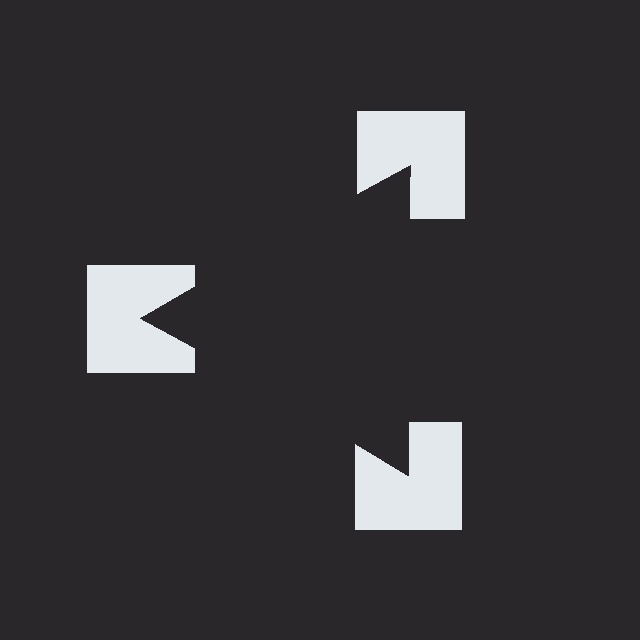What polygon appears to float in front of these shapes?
An illusory triangle — its edges are inferred from the aligned wedge cuts in the notched squares, not physically drawn.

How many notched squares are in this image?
There are 3 — one at each vertex of the illusory triangle.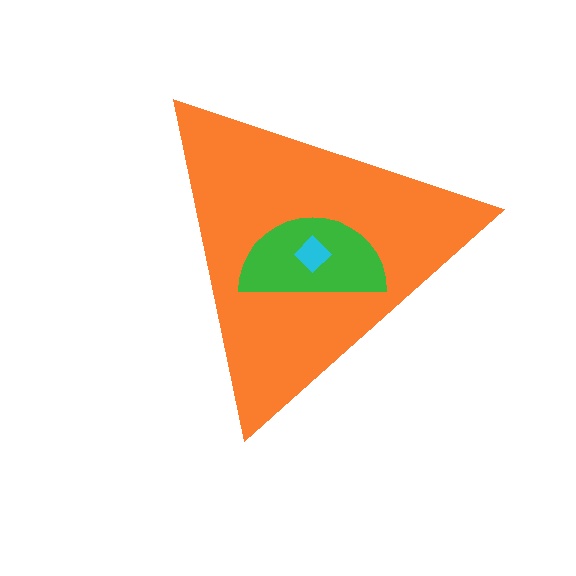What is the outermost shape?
The orange triangle.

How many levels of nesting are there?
3.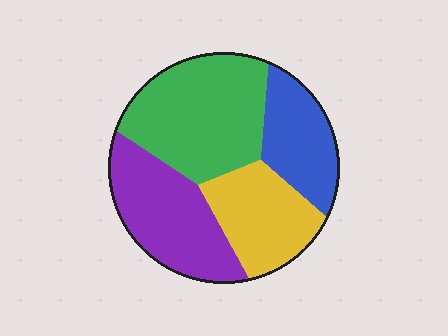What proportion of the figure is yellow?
Yellow takes up between a sixth and a third of the figure.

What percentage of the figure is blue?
Blue covers about 20% of the figure.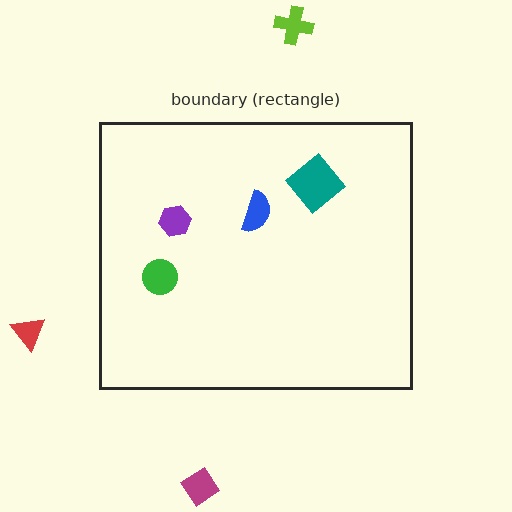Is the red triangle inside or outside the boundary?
Outside.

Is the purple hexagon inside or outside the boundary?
Inside.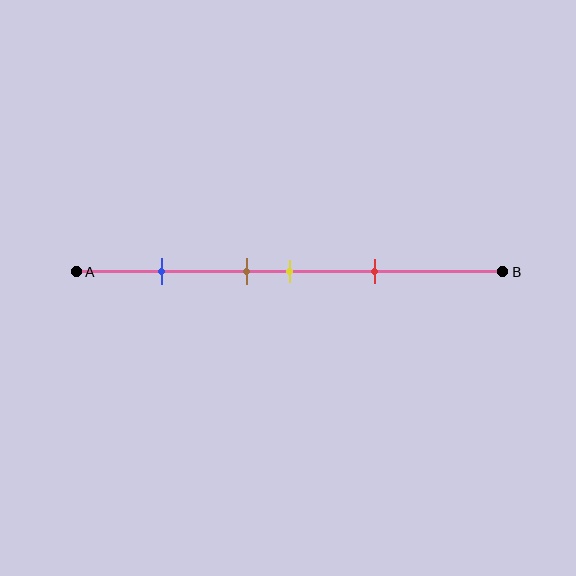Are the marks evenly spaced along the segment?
No, the marks are not evenly spaced.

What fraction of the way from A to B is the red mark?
The red mark is approximately 70% (0.7) of the way from A to B.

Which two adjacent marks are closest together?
The brown and yellow marks are the closest adjacent pair.